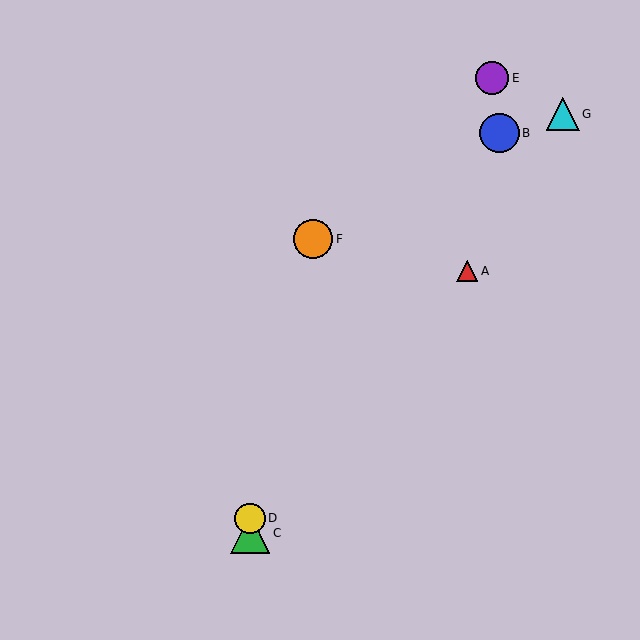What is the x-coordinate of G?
Object G is at x≈563.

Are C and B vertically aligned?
No, C is at x≈250 and B is at x≈499.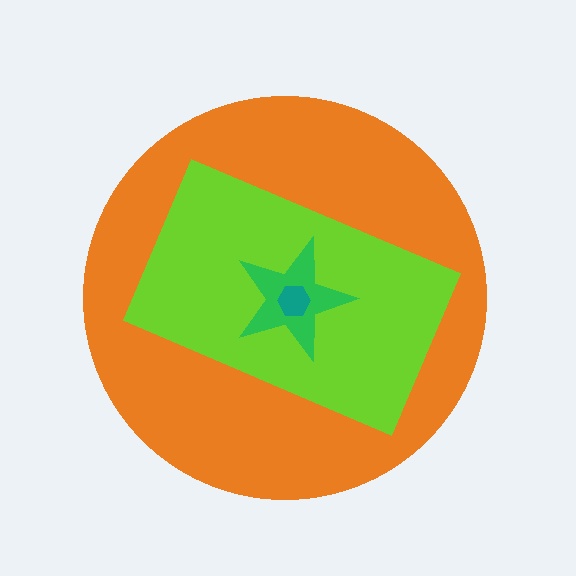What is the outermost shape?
The orange circle.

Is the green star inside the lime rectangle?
Yes.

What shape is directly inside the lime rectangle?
The green star.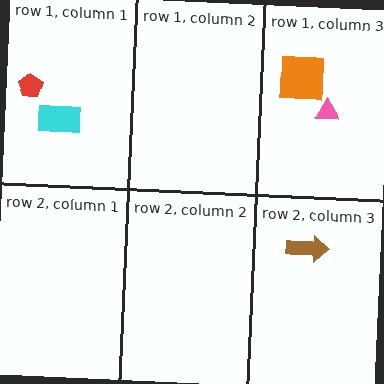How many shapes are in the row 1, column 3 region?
2.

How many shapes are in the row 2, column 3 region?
1.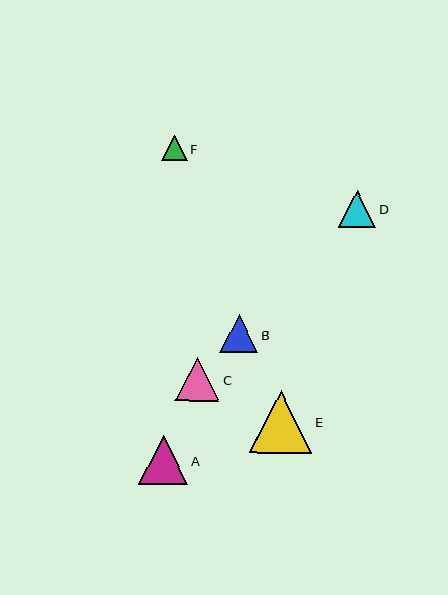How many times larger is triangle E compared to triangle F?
Triangle E is approximately 2.5 times the size of triangle F.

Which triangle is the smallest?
Triangle F is the smallest with a size of approximately 25 pixels.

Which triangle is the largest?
Triangle E is the largest with a size of approximately 63 pixels.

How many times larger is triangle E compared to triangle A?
Triangle E is approximately 1.3 times the size of triangle A.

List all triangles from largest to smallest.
From largest to smallest: E, A, C, B, D, F.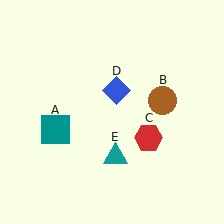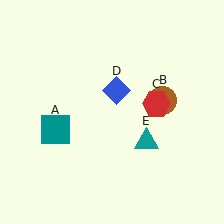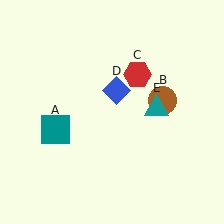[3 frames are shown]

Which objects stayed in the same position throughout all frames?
Teal square (object A) and brown circle (object B) and blue diamond (object D) remained stationary.